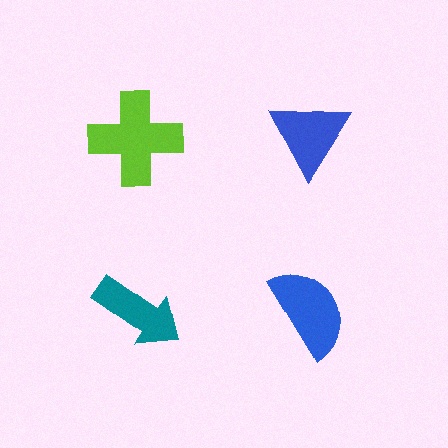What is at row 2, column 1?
A teal arrow.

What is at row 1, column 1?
A lime cross.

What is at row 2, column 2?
A blue semicircle.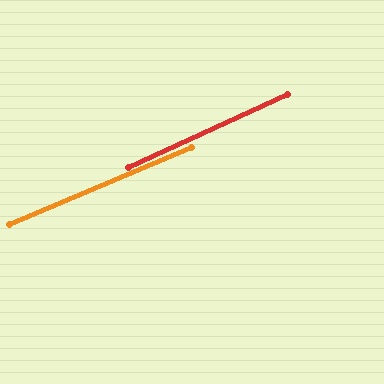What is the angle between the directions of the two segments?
Approximately 2 degrees.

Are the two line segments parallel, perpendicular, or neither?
Parallel — their directions differ by only 1.9°.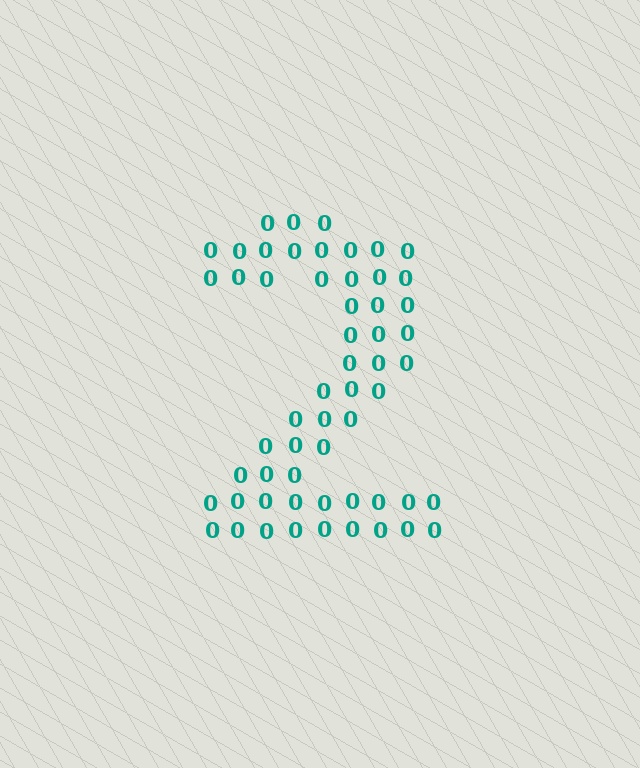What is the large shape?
The large shape is the digit 2.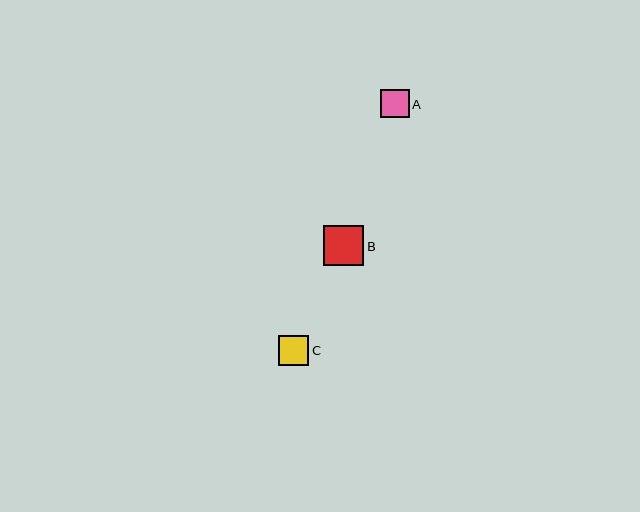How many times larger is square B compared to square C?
Square B is approximately 1.3 times the size of square C.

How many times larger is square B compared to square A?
Square B is approximately 1.4 times the size of square A.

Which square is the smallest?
Square A is the smallest with a size of approximately 28 pixels.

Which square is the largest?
Square B is the largest with a size of approximately 40 pixels.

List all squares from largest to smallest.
From largest to smallest: B, C, A.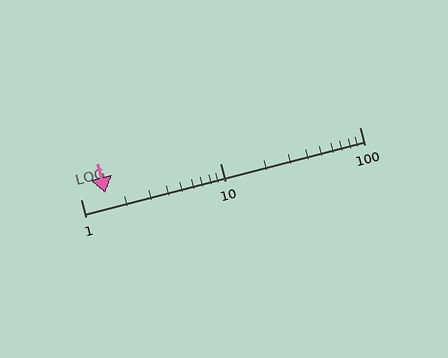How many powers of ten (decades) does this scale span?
The scale spans 2 decades, from 1 to 100.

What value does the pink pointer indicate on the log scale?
The pointer indicates approximately 1.5.